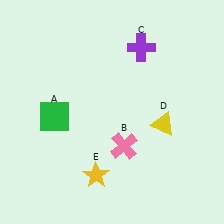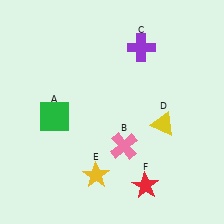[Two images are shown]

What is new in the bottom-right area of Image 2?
A red star (F) was added in the bottom-right area of Image 2.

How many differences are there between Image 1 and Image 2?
There is 1 difference between the two images.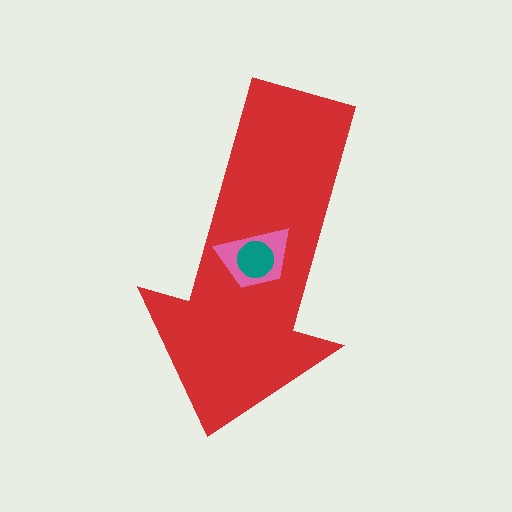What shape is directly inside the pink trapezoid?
The teal circle.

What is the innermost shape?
The teal circle.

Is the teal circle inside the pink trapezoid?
Yes.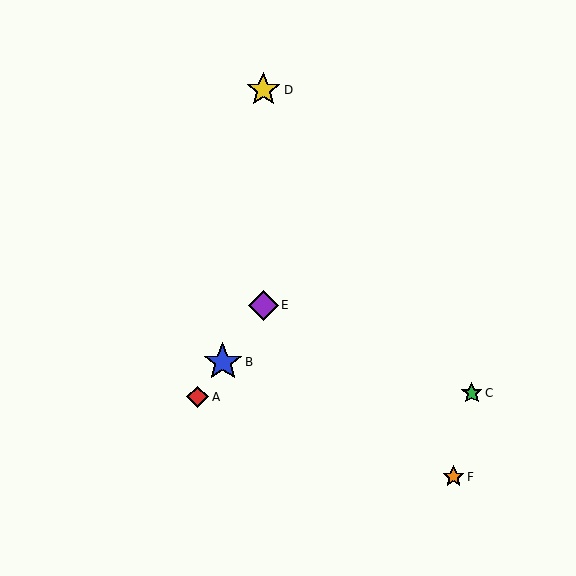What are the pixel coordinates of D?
Object D is at (263, 90).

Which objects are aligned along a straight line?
Objects A, B, E are aligned along a straight line.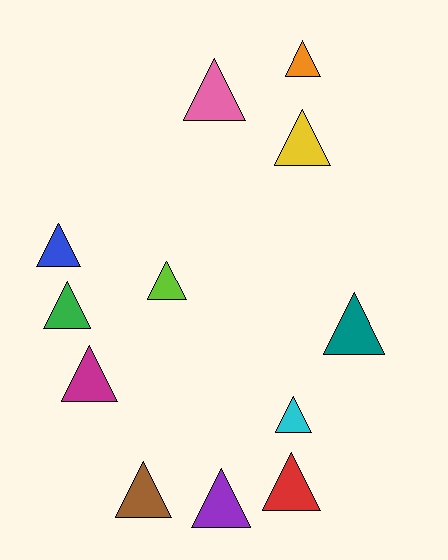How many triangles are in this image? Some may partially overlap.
There are 12 triangles.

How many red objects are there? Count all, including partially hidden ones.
There is 1 red object.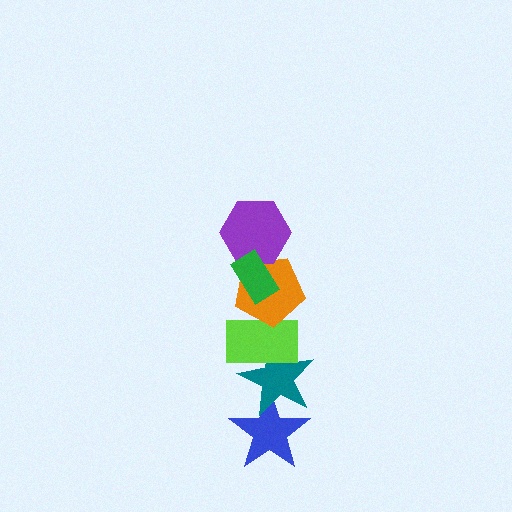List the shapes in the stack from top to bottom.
From top to bottom: the green rectangle, the purple hexagon, the orange pentagon, the lime rectangle, the teal star, the blue star.